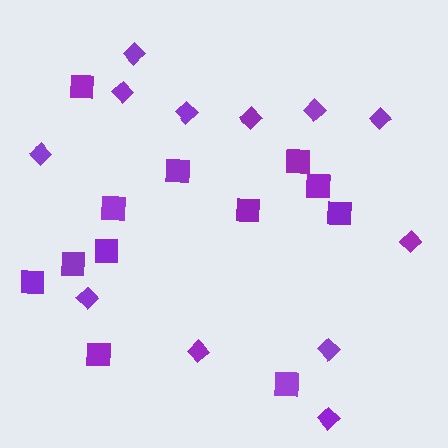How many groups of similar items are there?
There are 2 groups: one group of diamonds (12) and one group of squares (12).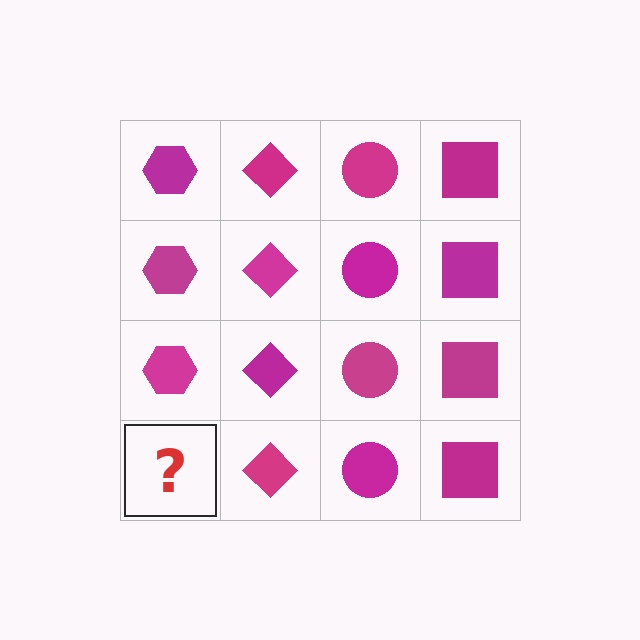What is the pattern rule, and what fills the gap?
The rule is that each column has a consistent shape. The gap should be filled with a magenta hexagon.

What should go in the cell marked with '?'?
The missing cell should contain a magenta hexagon.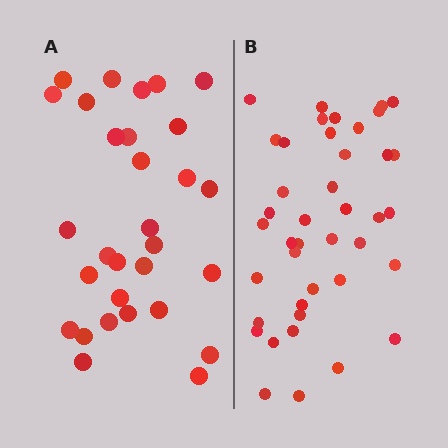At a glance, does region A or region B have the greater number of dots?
Region B (the right region) has more dots.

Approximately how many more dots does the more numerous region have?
Region B has roughly 12 or so more dots than region A.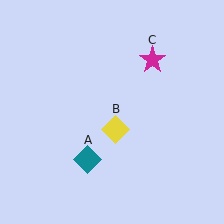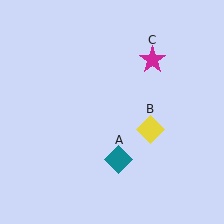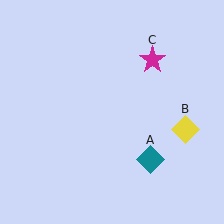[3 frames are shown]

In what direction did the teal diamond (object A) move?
The teal diamond (object A) moved right.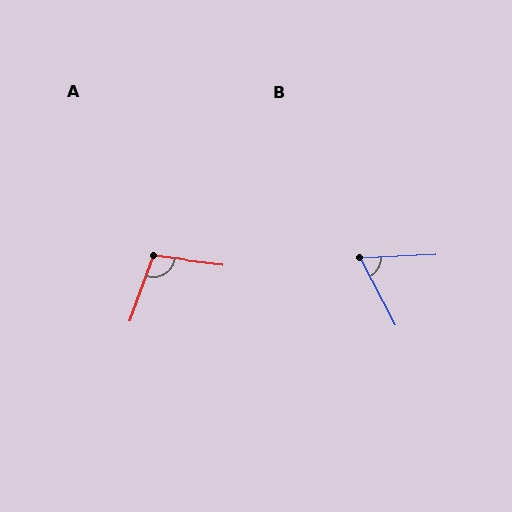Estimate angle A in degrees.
Approximately 103 degrees.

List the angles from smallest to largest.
B (65°), A (103°).